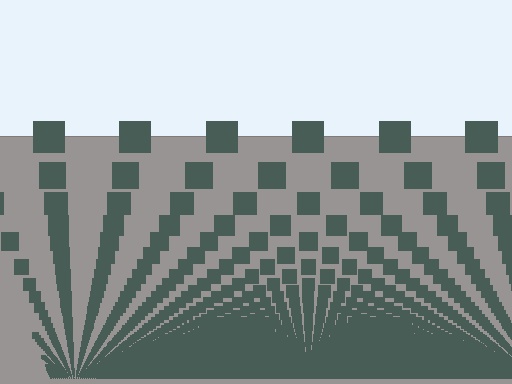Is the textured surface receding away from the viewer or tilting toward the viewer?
The surface appears to tilt toward the viewer. Texture elements get larger and sparser toward the top.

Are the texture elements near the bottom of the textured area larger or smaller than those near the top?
Smaller. The gradient is inverted — elements near the bottom are smaller and denser.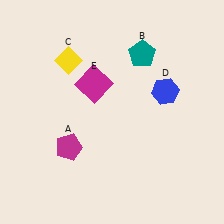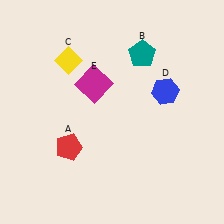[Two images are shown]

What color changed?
The pentagon (A) changed from magenta in Image 1 to red in Image 2.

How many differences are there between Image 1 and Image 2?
There is 1 difference between the two images.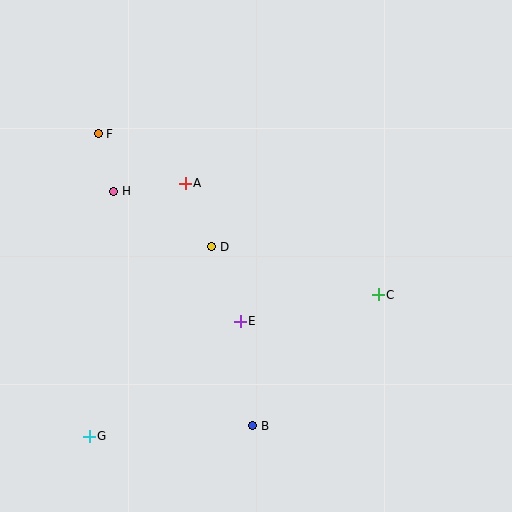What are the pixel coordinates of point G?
Point G is at (89, 436).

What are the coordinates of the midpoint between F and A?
The midpoint between F and A is at (142, 158).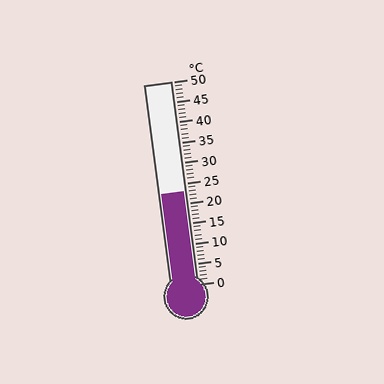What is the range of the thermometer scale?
The thermometer scale ranges from 0°C to 50°C.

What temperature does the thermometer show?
The thermometer shows approximately 23°C.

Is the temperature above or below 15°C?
The temperature is above 15°C.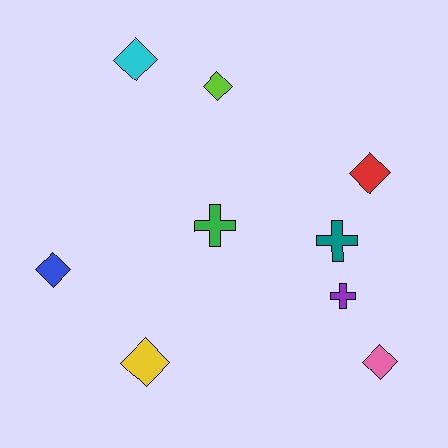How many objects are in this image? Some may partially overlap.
There are 9 objects.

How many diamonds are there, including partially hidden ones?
There are 6 diamonds.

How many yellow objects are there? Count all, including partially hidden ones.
There is 1 yellow object.